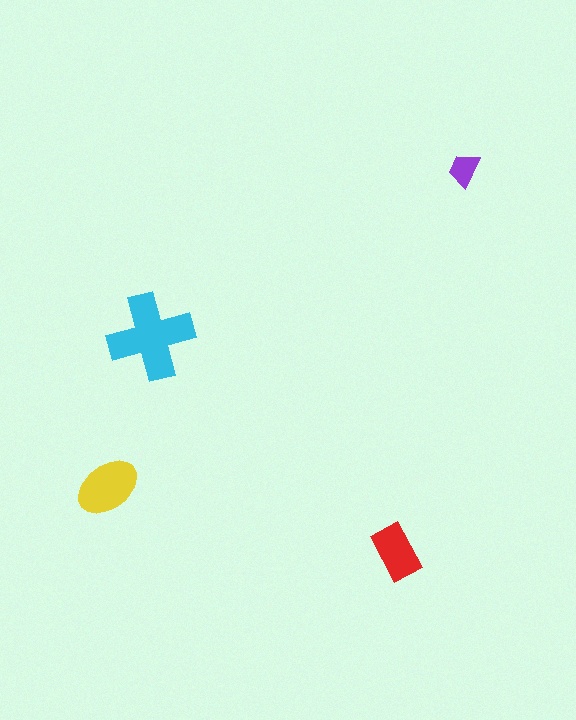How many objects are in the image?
There are 4 objects in the image.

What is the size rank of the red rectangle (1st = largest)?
3rd.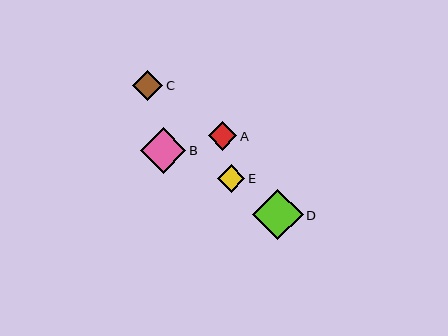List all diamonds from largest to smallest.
From largest to smallest: D, B, C, A, E.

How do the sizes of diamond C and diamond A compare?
Diamond C and diamond A are approximately the same size.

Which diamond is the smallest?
Diamond E is the smallest with a size of approximately 27 pixels.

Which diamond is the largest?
Diamond D is the largest with a size of approximately 51 pixels.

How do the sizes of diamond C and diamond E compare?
Diamond C and diamond E are approximately the same size.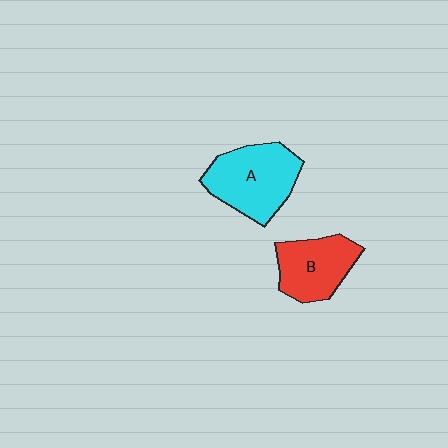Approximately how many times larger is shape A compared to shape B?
Approximately 1.3 times.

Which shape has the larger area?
Shape A (cyan).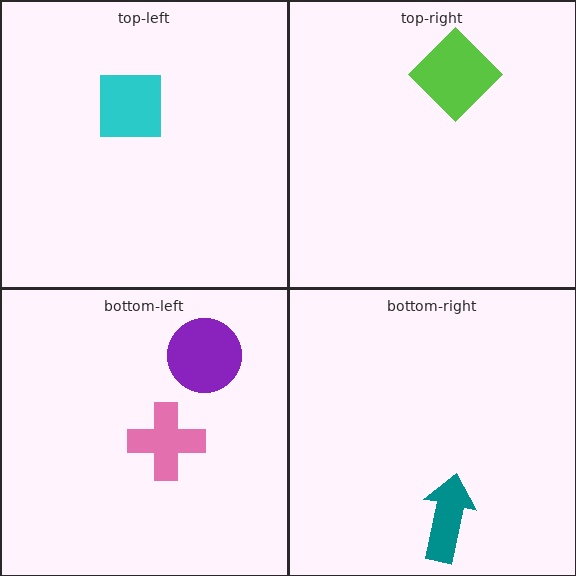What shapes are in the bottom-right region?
The teal arrow.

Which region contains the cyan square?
The top-left region.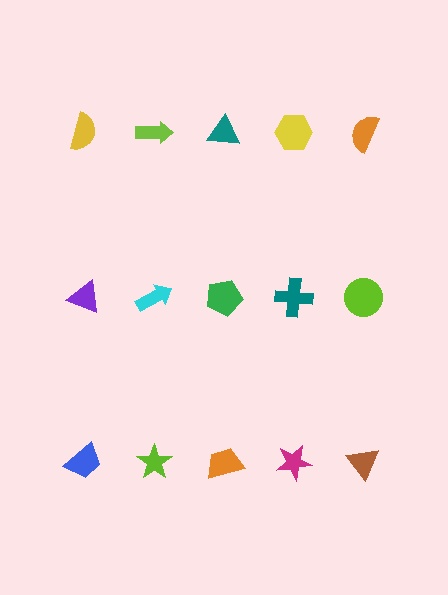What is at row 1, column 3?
A teal triangle.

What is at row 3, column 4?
A magenta star.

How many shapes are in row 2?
5 shapes.